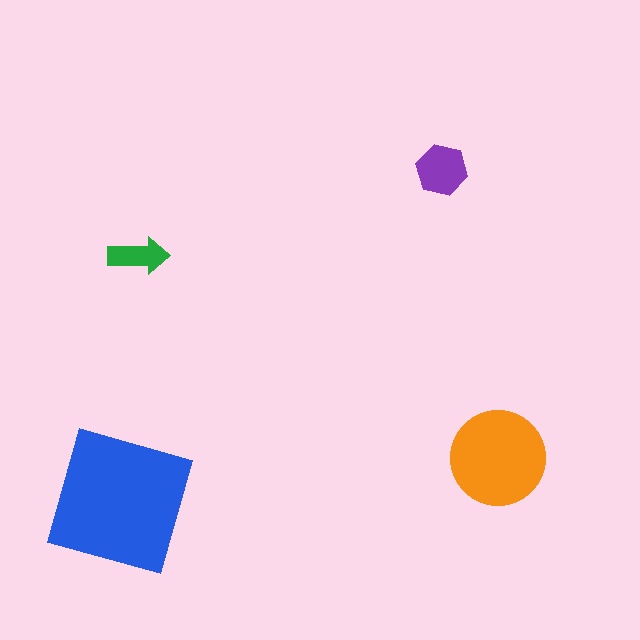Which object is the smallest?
The green arrow.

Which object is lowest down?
The blue square is bottommost.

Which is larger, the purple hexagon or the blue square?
The blue square.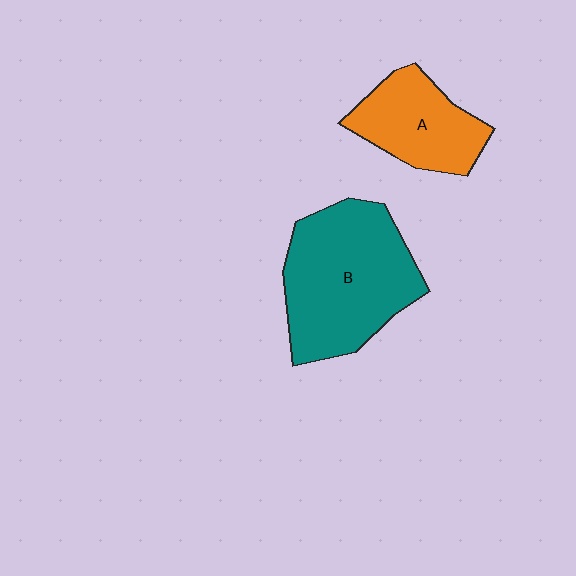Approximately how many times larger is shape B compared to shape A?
Approximately 1.7 times.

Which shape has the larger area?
Shape B (teal).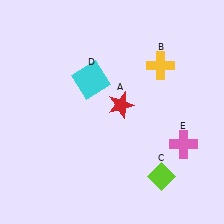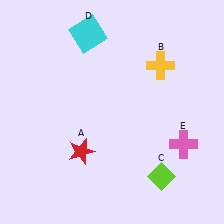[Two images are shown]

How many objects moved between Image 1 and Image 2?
2 objects moved between the two images.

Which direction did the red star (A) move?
The red star (A) moved down.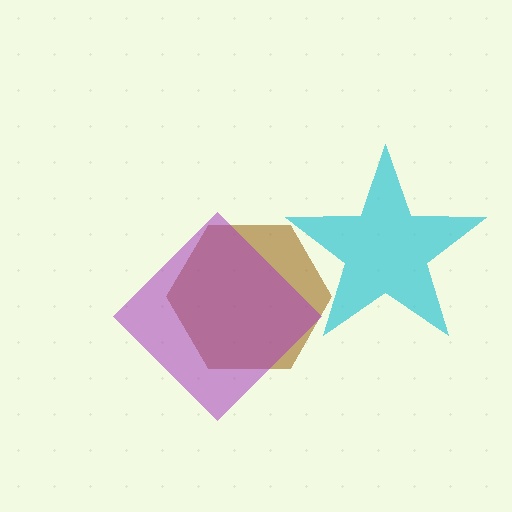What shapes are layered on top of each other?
The layered shapes are: a brown hexagon, a purple diamond, a cyan star.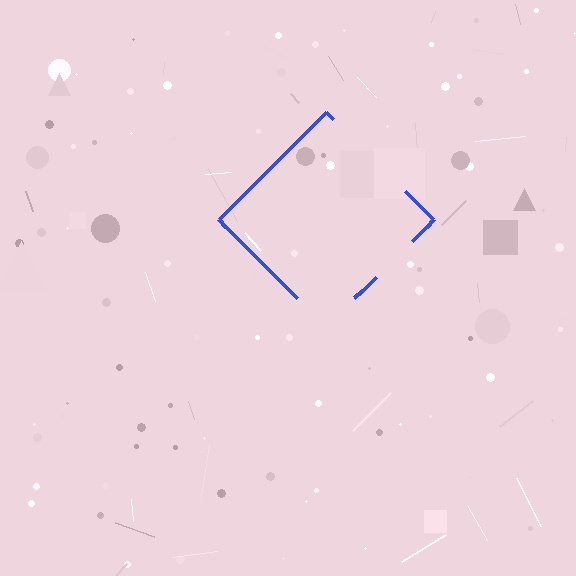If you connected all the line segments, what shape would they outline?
They would outline a diamond.